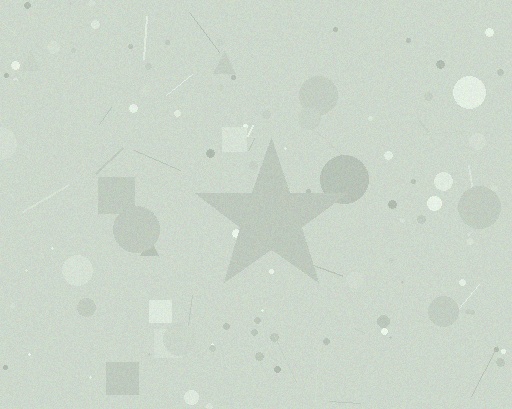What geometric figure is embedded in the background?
A star is embedded in the background.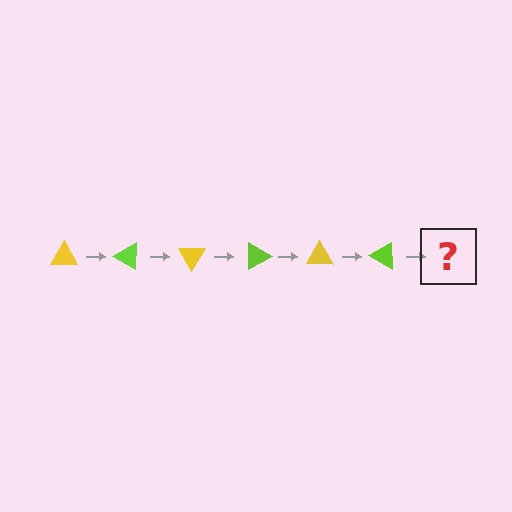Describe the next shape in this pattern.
It should be a yellow triangle, rotated 180 degrees from the start.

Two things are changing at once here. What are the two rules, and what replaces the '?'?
The two rules are that it rotates 30 degrees each step and the color cycles through yellow and lime. The '?' should be a yellow triangle, rotated 180 degrees from the start.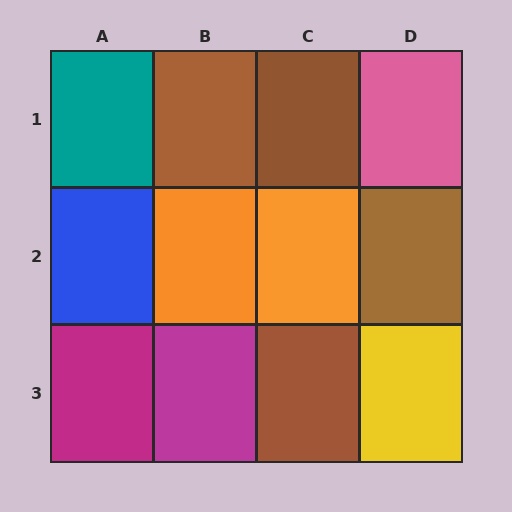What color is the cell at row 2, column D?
Brown.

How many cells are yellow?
1 cell is yellow.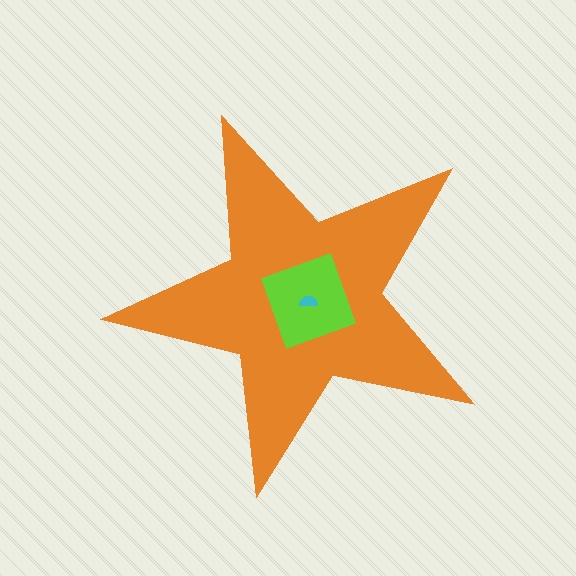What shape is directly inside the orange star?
The lime square.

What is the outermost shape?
The orange star.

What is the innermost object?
The cyan semicircle.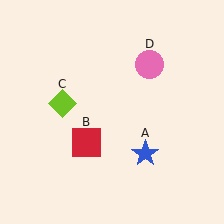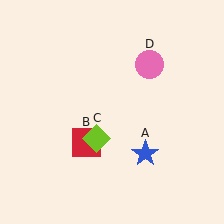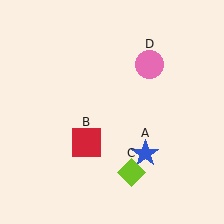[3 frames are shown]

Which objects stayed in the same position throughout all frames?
Blue star (object A) and red square (object B) and pink circle (object D) remained stationary.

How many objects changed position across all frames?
1 object changed position: lime diamond (object C).